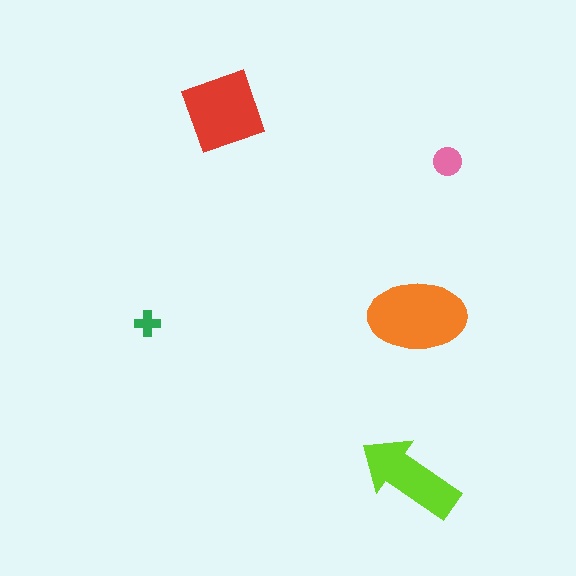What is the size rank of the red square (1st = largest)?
2nd.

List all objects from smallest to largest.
The green cross, the pink circle, the lime arrow, the red square, the orange ellipse.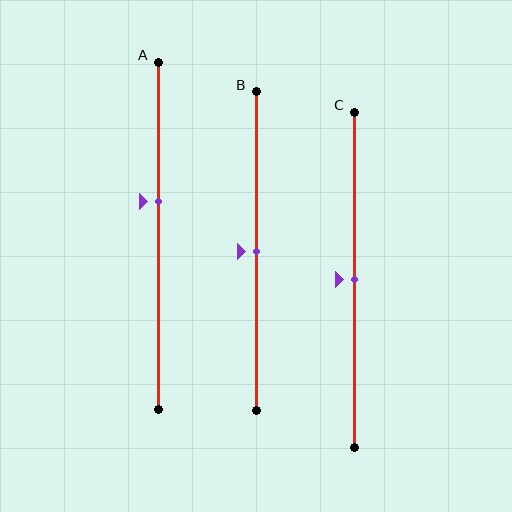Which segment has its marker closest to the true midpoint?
Segment B has its marker closest to the true midpoint.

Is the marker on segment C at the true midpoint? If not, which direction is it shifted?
Yes, the marker on segment C is at the true midpoint.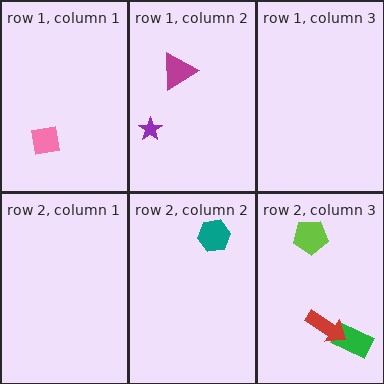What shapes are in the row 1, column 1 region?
The pink square.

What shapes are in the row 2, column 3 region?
The green rectangle, the red arrow, the lime pentagon.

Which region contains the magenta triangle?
The row 1, column 2 region.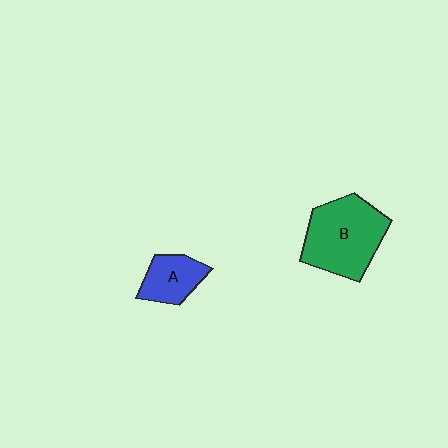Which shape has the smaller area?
Shape A (blue).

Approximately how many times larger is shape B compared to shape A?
Approximately 2.1 times.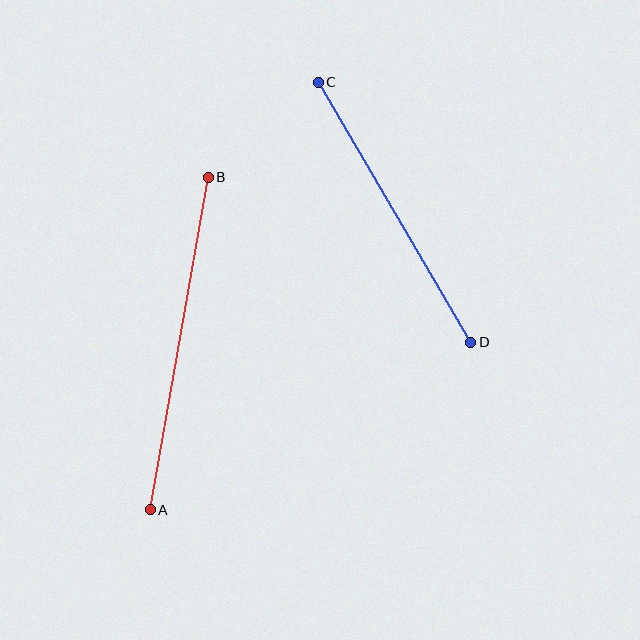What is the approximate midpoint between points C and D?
The midpoint is at approximately (394, 212) pixels.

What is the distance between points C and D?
The distance is approximately 301 pixels.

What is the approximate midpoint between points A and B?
The midpoint is at approximately (179, 344) pixels.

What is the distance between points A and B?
The distance is approximately 337 pixels.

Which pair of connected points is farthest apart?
Points A and B are farthest apart.